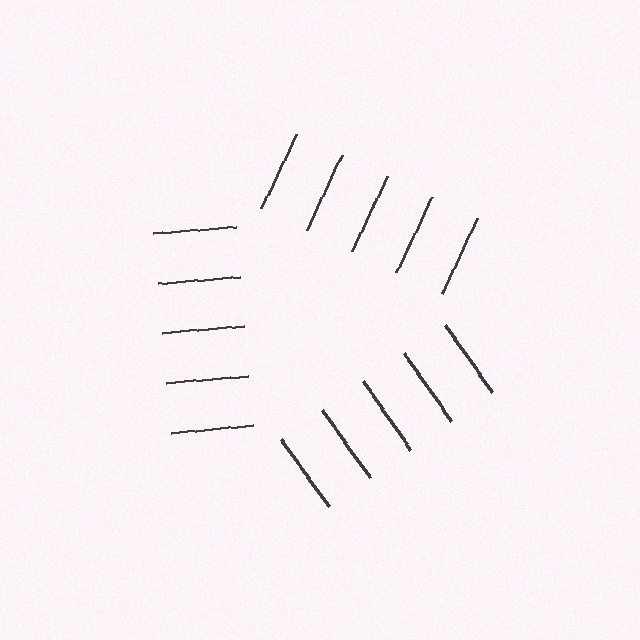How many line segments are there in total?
15 — 5 along each of the 3 edges.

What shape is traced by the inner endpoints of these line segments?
An illusory triangle — the line segments terminate on its edges but no continuous stroke is drawn.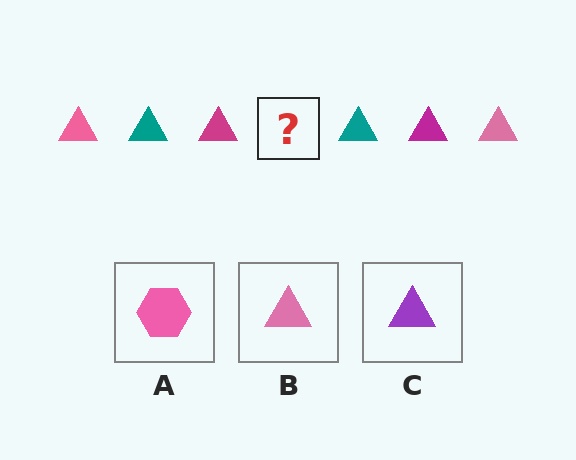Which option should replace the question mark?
Option B.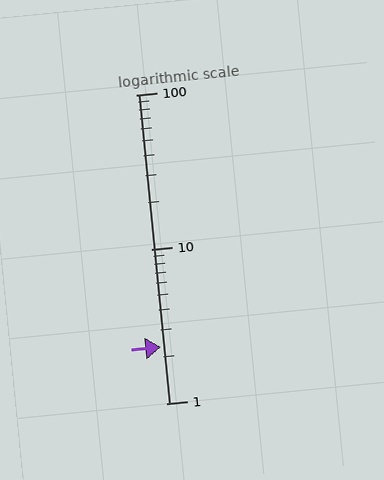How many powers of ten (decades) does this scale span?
The scale spans 2 decades, from 1 to 100.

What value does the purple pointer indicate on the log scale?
The pointer indicates approximately 2.3.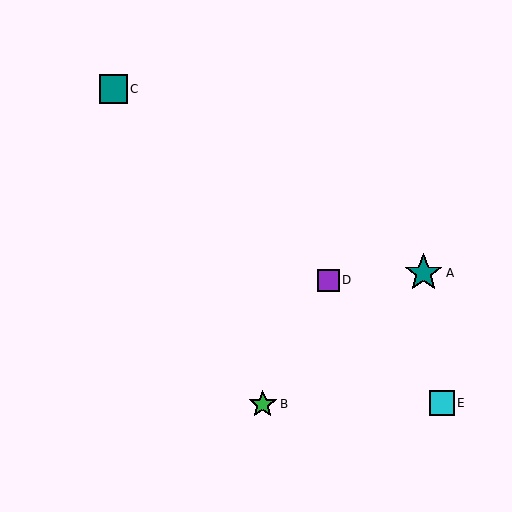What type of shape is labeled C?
Shape C is a teal square.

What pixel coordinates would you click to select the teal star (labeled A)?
Click at (424, 273) to select the teal star A.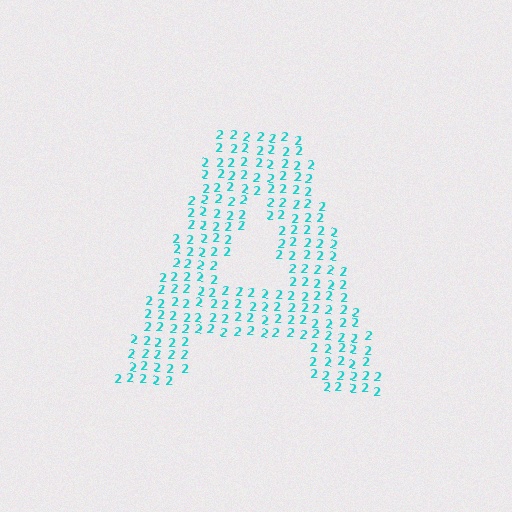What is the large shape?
The large shape is the letter A.